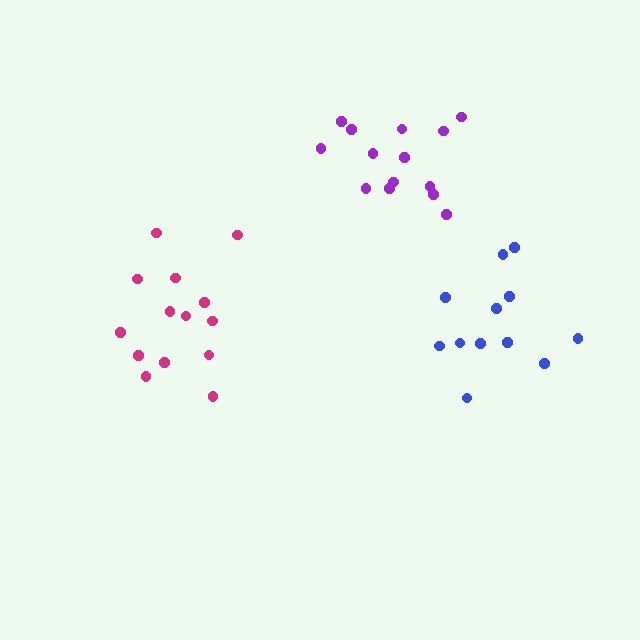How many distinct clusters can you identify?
There are 3 distinct clusters.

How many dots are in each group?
Group 1: 14 dots, Group 2: 12 dots, Group 3: 14 dots (40 total).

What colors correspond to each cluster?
The clusters are colored: purple, blue, magenta.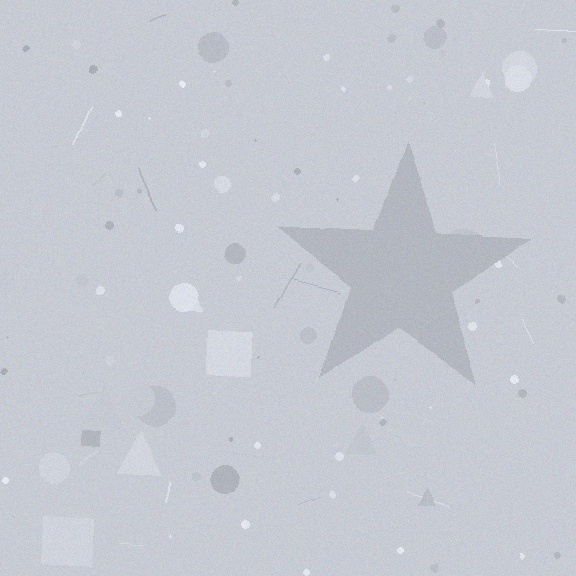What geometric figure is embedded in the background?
A star is embedded in the background.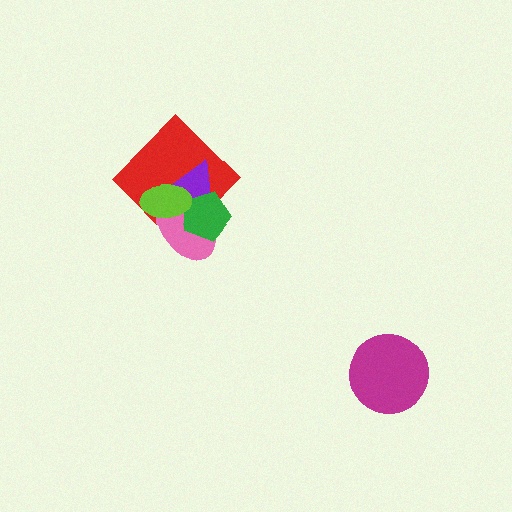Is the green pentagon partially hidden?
Yes, it is partially covered by another shape.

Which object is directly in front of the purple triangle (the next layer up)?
The pink ellipse is directly in front of the purple triangle.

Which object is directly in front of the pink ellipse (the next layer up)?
The green pentagon is directly in front of the pink ellipse.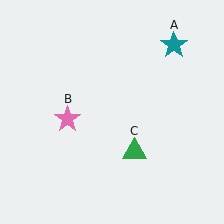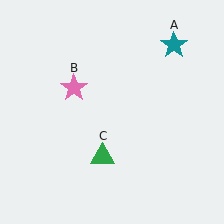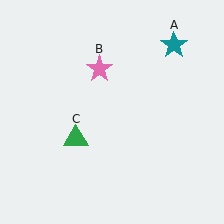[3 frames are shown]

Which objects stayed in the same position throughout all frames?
Teal star (object A) remained stationary.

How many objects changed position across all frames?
2 objects changed position: pink star (object B), green triangle (object C).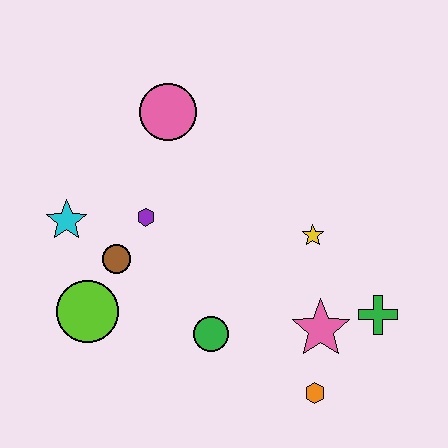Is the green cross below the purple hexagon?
Yes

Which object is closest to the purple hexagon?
The brown circle is closest to the purple hexagon.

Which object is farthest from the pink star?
The cyan star is farthest from the pink star.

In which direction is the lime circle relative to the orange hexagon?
The lime circle is to the left of the orange hexagon.